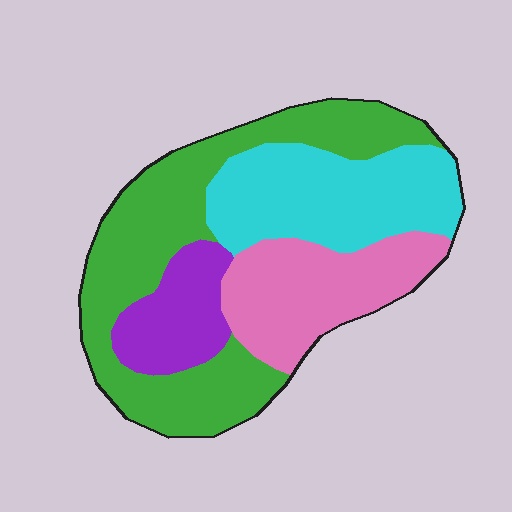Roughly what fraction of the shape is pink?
Pink takes up about one fifth (1/5) of the shape.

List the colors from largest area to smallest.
From largest to smallest: green, cyan, pink, purple.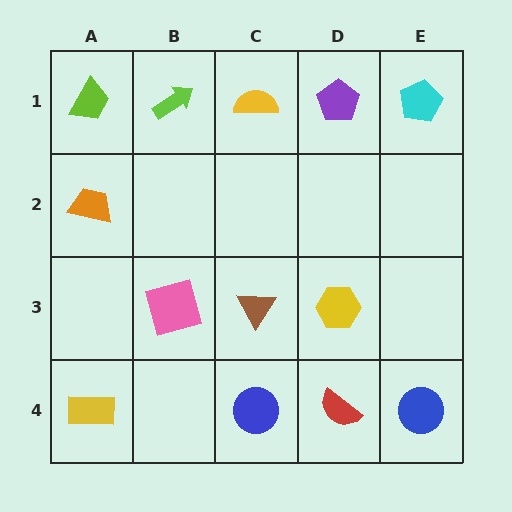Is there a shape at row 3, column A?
No, that cell is empty.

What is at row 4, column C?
A blue circle.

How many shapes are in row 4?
4 shapes.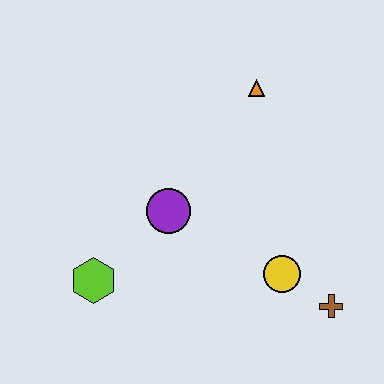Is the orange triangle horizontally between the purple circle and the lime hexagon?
No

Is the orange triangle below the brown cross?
No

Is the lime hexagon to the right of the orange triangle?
No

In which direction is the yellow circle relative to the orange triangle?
The yellow circle is below the orange triangle.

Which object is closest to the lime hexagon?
The purple circle is closest to the lime hexagon.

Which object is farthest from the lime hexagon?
The orange triangle is farthest from the lime hexagon.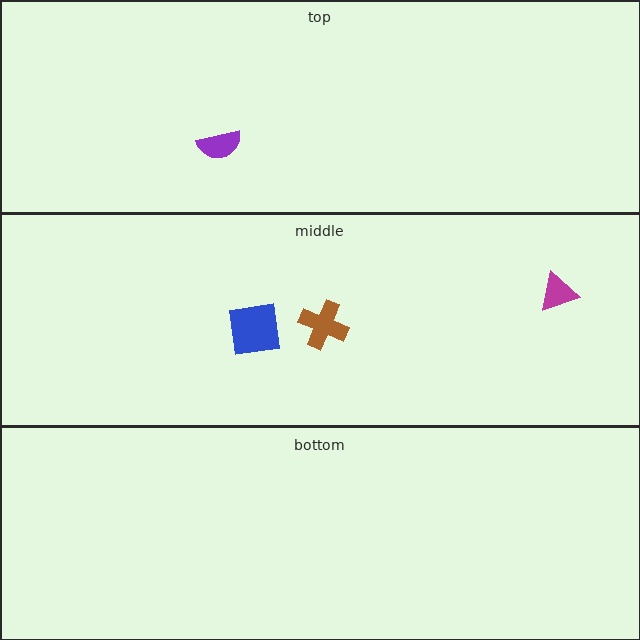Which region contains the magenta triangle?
The middle region.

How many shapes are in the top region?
1.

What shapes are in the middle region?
The brown cross, the magenta triangle, the blue square.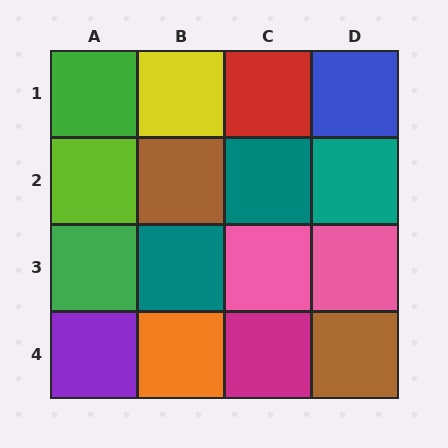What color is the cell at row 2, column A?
Lime.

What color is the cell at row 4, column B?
Orange.